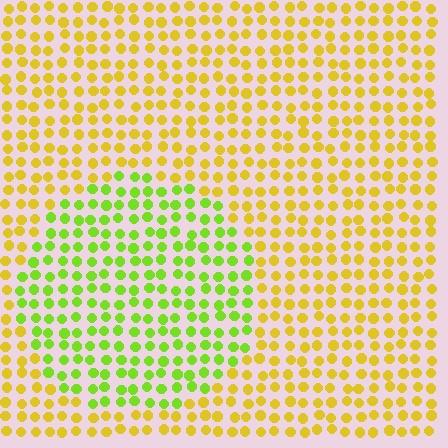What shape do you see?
I see a circle.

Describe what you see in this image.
The image is filled with small yellow elements in a uniform arrangement. A circle-shaped region is visible where the elements are tinted to a slightly different hue, forming a subtle color boundary.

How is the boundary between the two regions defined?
The boundary is defined purely by a slight shift in hue (about 42 degrees). Spacing, size, and orientation are identical on both sides.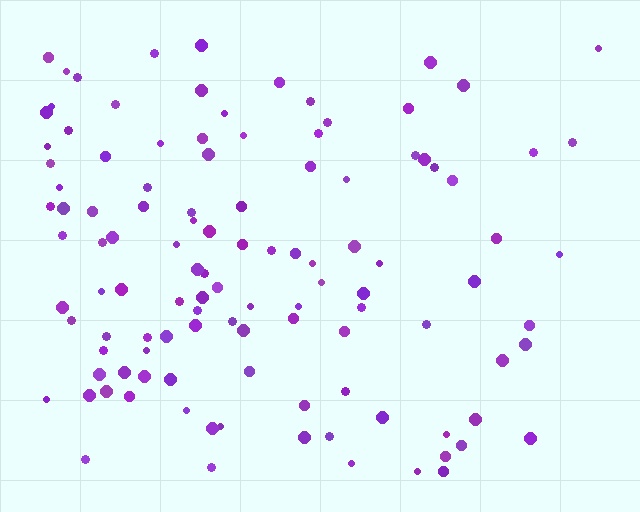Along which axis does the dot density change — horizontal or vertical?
Horizontal.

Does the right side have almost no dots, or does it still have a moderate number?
Still a moderate number, just noticeably fewer than the left.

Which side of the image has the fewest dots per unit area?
The right.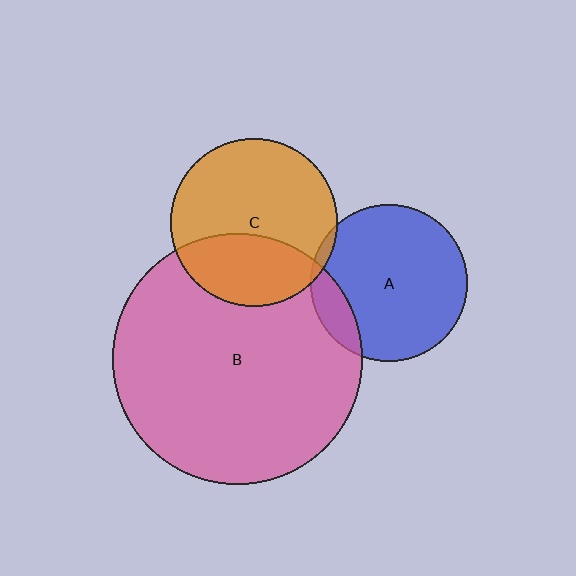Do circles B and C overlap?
Yes.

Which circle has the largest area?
Circle B (pink).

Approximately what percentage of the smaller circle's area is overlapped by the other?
Approximately 35%.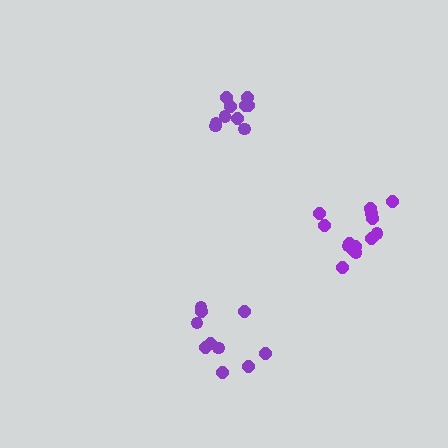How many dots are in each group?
Group 1: 10 dots, Group 2: 10 dots, Group 3: 14 dots (34 total).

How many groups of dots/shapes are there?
There are 3 groups.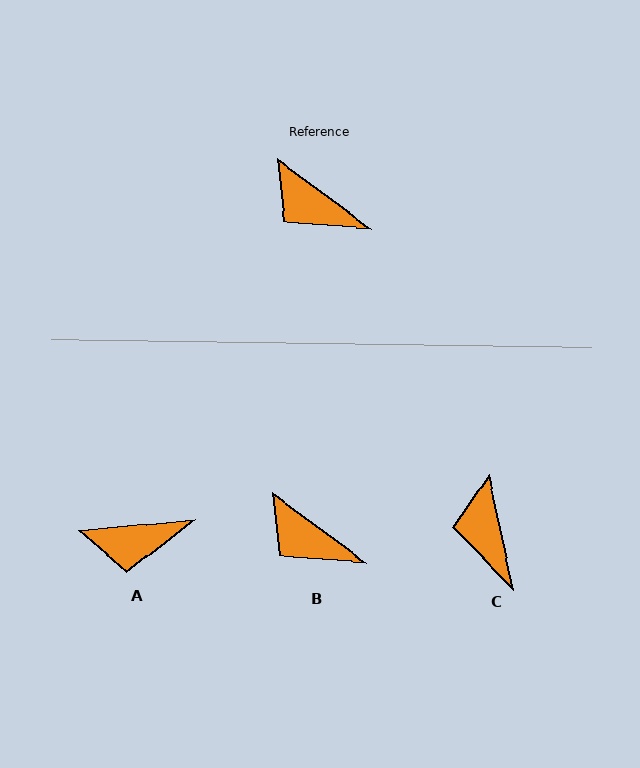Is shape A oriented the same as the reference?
No, it is off by about 42 degrees.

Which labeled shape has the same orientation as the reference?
B.